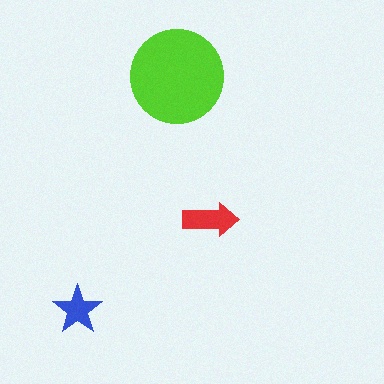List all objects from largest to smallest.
The lime circle, the red arrow, the blue star.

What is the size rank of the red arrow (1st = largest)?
2nd.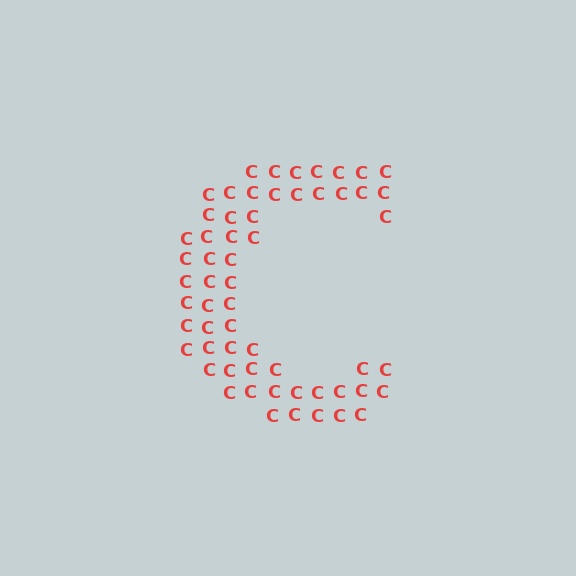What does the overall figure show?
The overall figure shows the letter C.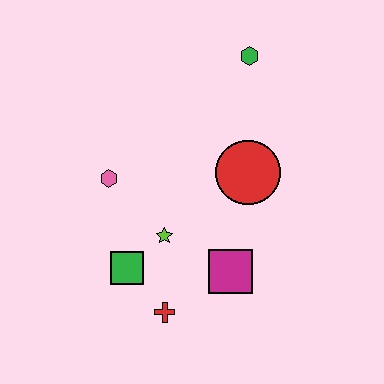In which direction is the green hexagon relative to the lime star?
The green hexagon is above the lime star.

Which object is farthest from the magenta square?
The green hexagon is farthest from the magenta square.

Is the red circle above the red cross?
Yes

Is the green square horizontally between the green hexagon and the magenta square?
No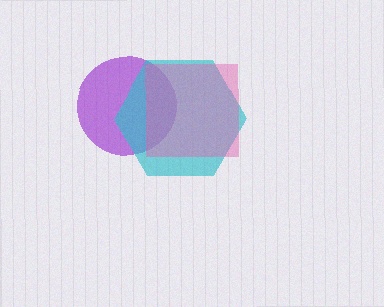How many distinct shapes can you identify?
There are 3 distinct shapes: a purple circle, a cyan hexagon, a pink square.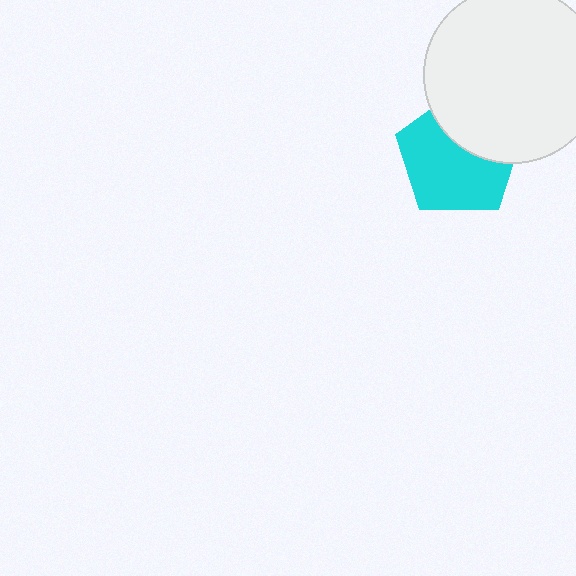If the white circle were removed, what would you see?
You would see the complete cyan pentagon.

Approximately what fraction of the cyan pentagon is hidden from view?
Roughly 36% of the cyan pentagon is hidden behind the white circle.